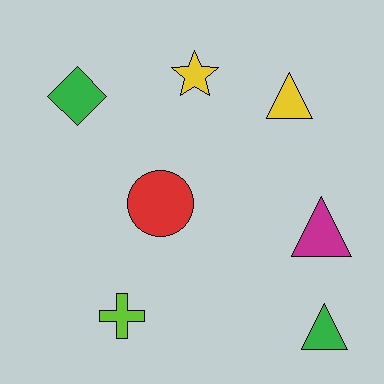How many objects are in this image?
There are 7 objects.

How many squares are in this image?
There are no squares.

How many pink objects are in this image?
There are no pink objects.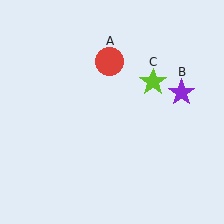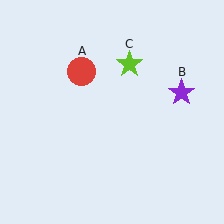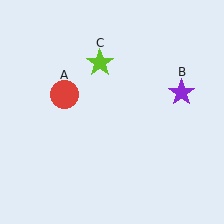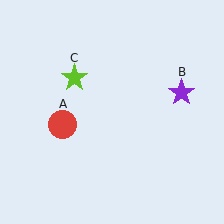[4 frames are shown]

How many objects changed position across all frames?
2 objects changed position: red circle (object A), lime star (object C).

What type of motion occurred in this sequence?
The red circle (object A), lime star (object C) rotated counterclockwise around the center of the scene.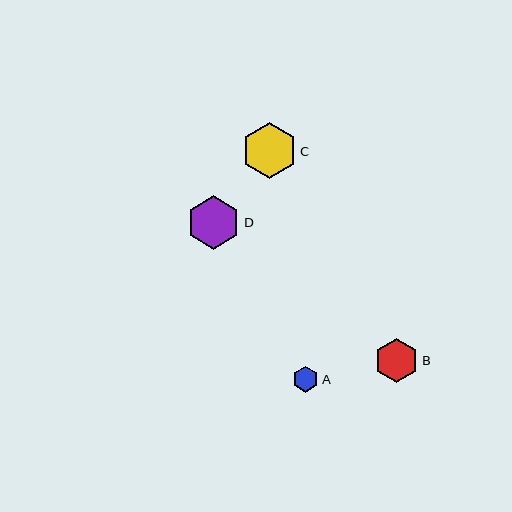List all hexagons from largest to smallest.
From largest to smallest: C, D, B, A.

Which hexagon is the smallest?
Hexagon A is the smallest with a size of approximately 26 pixels.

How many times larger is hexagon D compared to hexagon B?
Hexagon D is approximately 1.2 times the size of hexagon B.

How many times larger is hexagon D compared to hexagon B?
Hexagon D is approximately 1.2 times the size of hexagon B.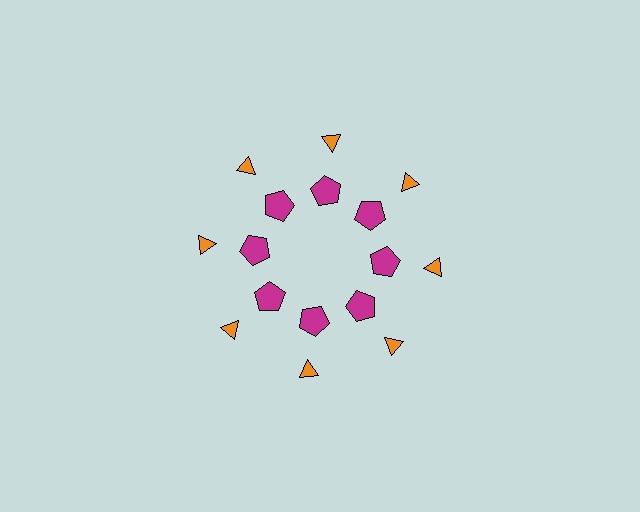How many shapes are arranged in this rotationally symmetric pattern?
There are 16 shapes, arranged in 8 groups of 2.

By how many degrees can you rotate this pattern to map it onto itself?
The pattern maps onto itself every 45 degrees of rotation.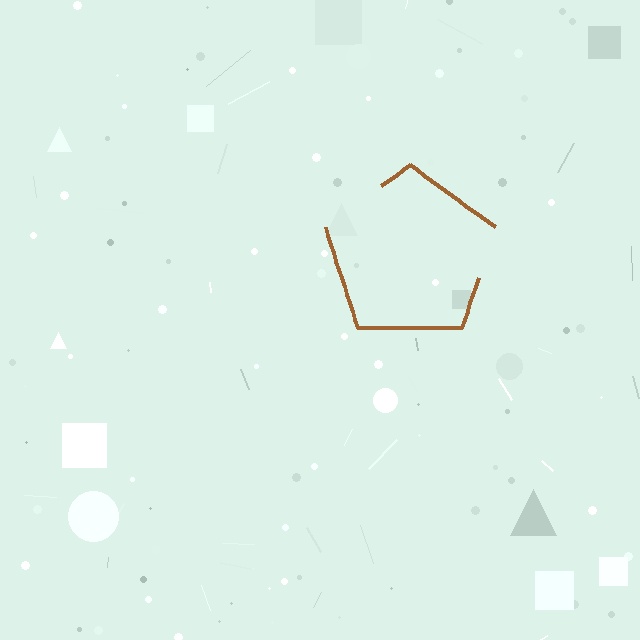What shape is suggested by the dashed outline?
The dashed outline suggests a pentagon.